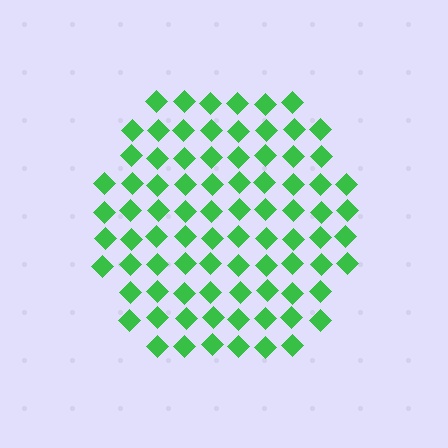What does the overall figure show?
The overall figure shows a hexagon.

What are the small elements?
The small elements are diamonds.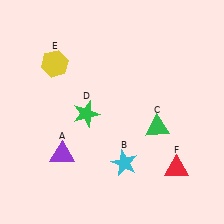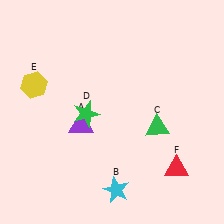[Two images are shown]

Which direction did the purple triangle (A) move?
The purple triangle (A) moved up.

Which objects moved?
The objects that moved are: the purple triangle (A), the cyan star (B), the yellow hexagon (E).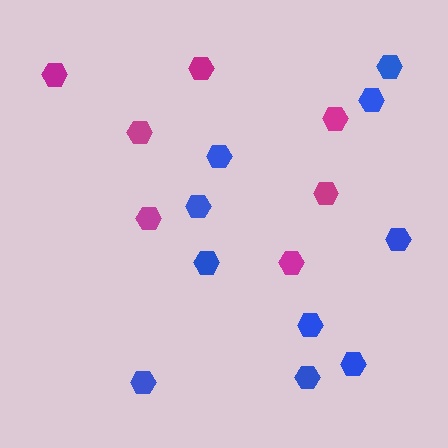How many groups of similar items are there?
There are 2 groups: one group of blue hexagons (10) and one group of magenta hexagons (7).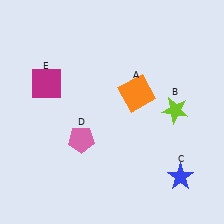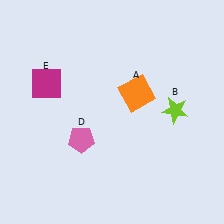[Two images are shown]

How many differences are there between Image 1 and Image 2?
There is 1 difference between the two images.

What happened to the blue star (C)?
The blue star (C) was removed in Image 2. It was in the bottom-right area of Image 1.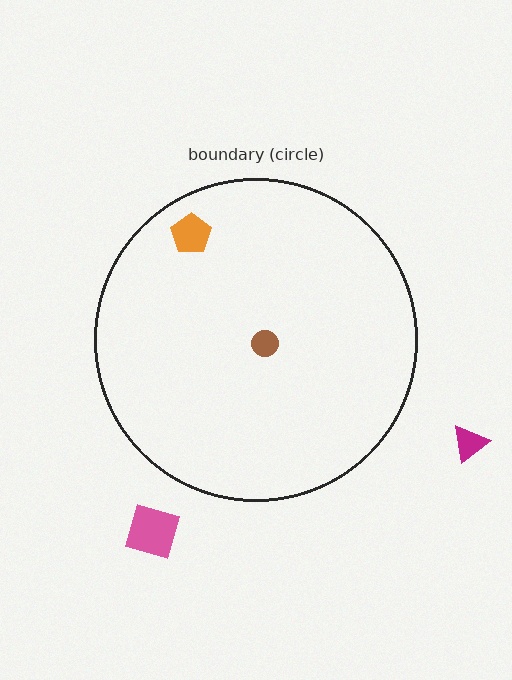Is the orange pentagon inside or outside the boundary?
Inside.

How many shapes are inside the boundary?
2 inside, 2 outside.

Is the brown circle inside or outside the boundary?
Inside.